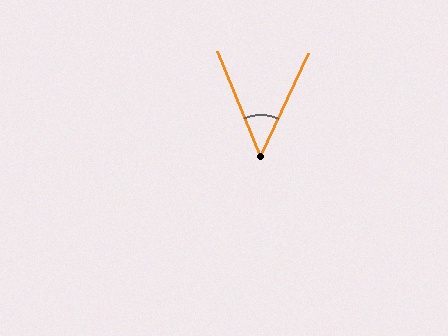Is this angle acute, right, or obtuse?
It is acute.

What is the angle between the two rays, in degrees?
Approximately 47 degrees.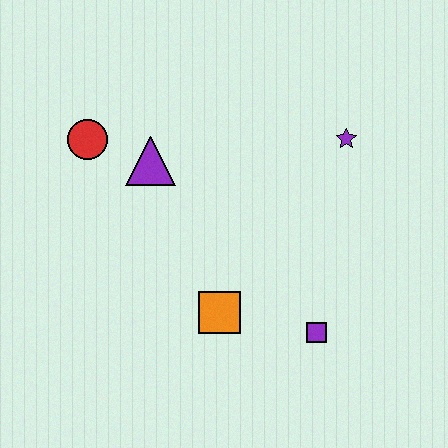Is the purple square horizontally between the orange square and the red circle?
No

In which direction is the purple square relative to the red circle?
The purple square is to the right of the red circle.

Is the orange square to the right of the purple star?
No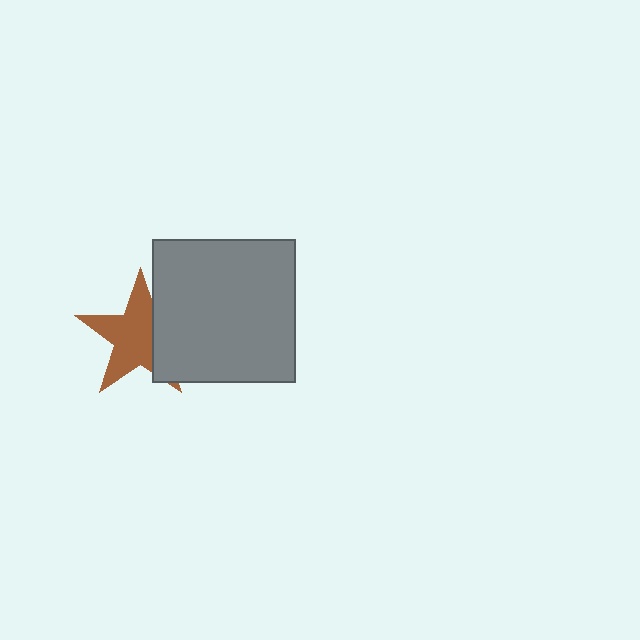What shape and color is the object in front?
The object in front is a gray square.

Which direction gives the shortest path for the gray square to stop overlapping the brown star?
Moving right gives the shortest separation.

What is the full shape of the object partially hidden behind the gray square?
The partially hidden object is a brown star.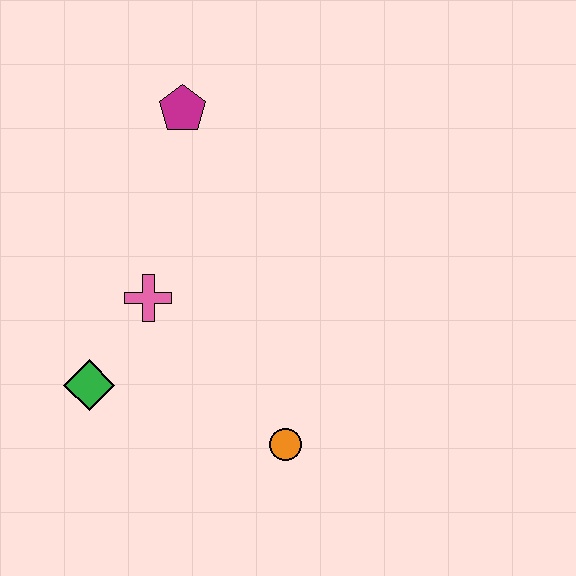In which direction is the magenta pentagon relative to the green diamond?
The magenta pentagon is above the green diamond.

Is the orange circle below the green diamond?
Yes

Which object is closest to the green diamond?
The pink cross is closest to the green diamond.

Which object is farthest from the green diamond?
The magenta pentagon is farthest from the green diamond.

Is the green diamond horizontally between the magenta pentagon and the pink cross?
No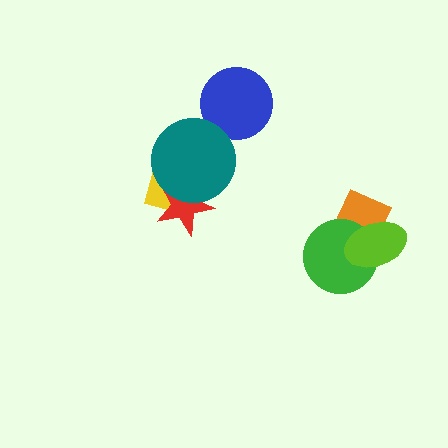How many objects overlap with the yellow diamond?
2 objects overlap with the yellow diamond.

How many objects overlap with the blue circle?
0 objects overlap with the blue circle.